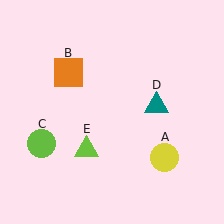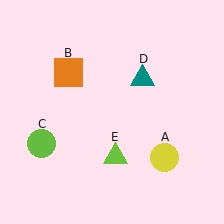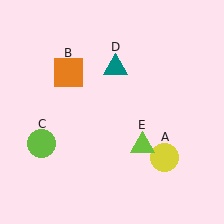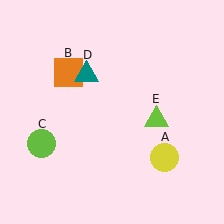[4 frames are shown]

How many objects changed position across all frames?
2 objects changed position: teal triangle (object D), lime triangle (object E).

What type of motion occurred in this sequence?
The teal triangle (object D), lime triangle (object E) rotated counterclockwise around the center of the scene.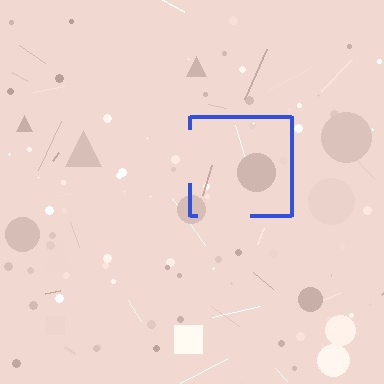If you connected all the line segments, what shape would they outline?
They would outline a square.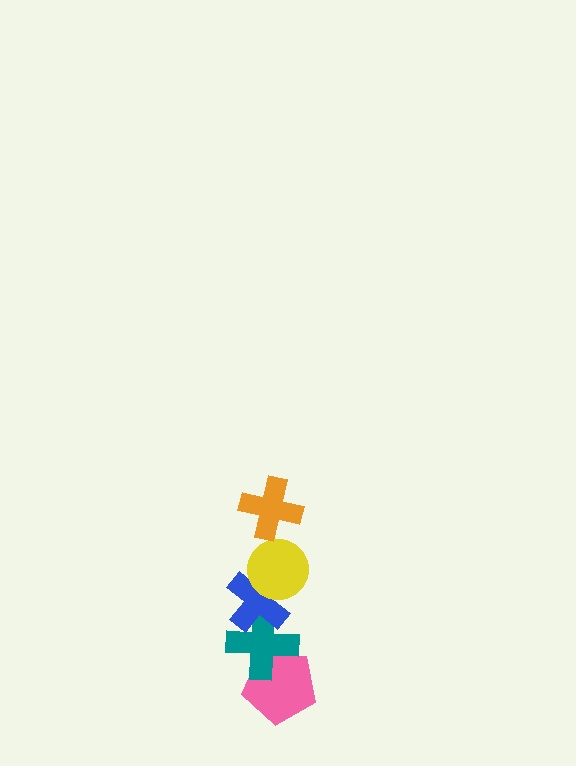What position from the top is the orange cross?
The orange cross is 1st from the top.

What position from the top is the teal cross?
The teal cross is 4th from the top.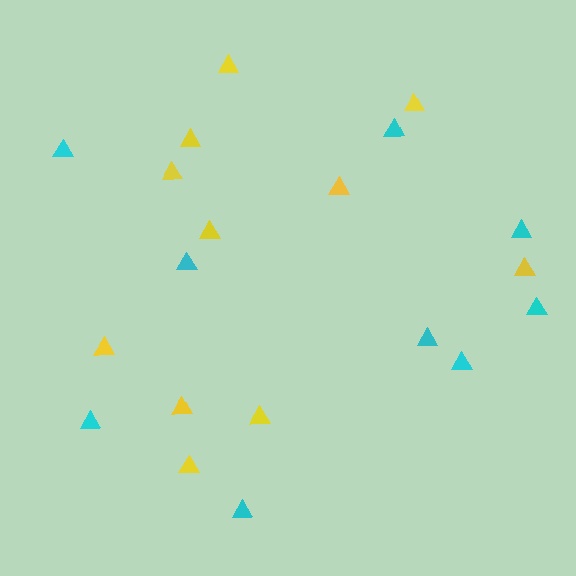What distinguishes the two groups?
There are 2 groups: one group of cyan triangles (9) and one group of yellow triangles (11).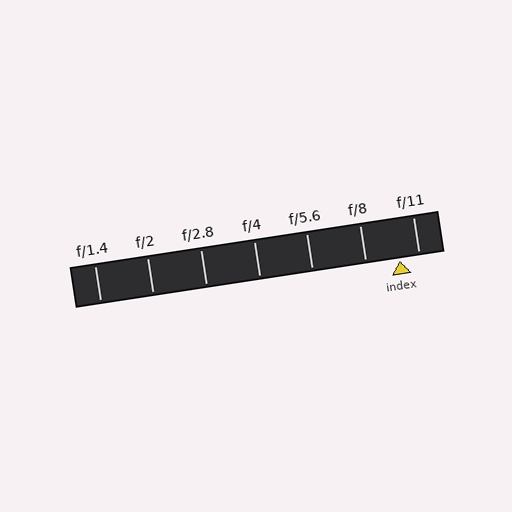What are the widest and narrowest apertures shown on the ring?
The widest aperture shown is f/1.4 and the narrowest is f/11.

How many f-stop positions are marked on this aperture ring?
There are 7 f-stop positions marked.